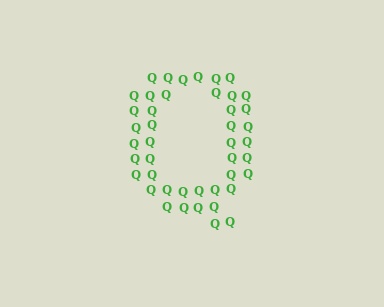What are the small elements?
The small elements are letter Q's.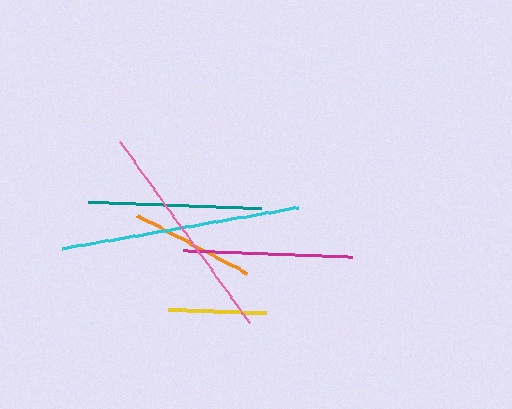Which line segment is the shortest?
The yellow line is the shortest at approximately 97 pixels.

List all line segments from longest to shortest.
From longest to shortest: cyan, pink, teal, magenta, orange, yellow.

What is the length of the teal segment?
The teal segment is approximately 173 pixels long.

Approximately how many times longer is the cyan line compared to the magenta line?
The cyan line is approximately 1.4 times the length of the magenta line.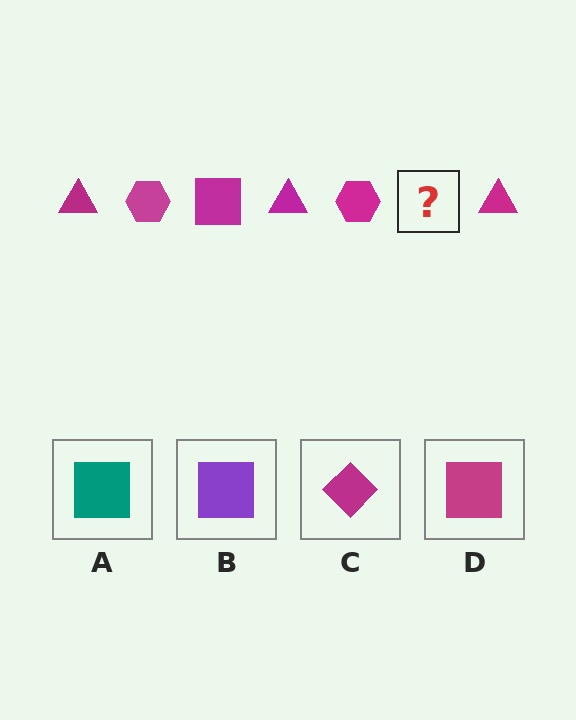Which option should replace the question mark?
Option D.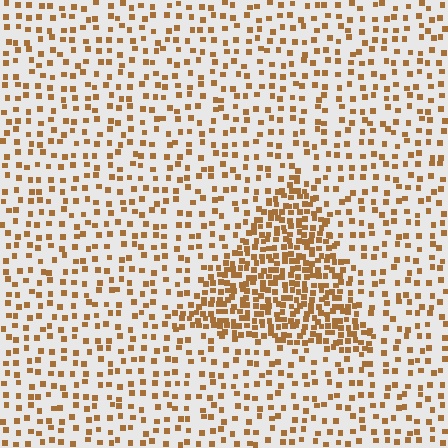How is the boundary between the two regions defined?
The boundary is defined by a change in element density (approximately 2.6x ratio). All elements are the same color, size, and shape.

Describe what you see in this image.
The image contains small brown elements arranged at two different densities. A triangle-shaped region is visible where the elements are more densely packed than the surrounding area.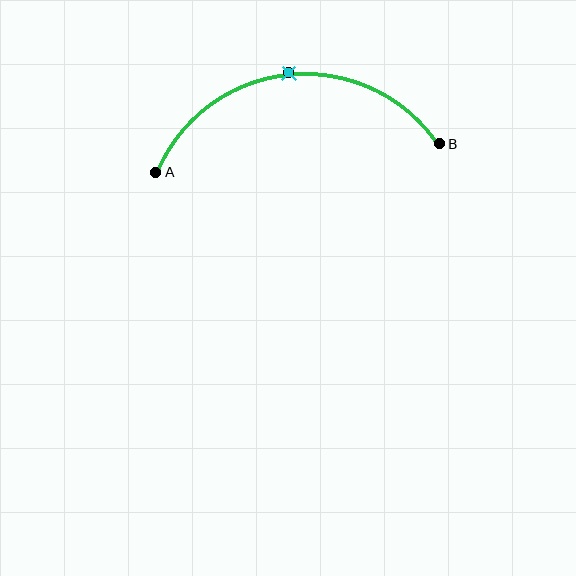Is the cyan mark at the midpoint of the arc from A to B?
Yes. The cyan mark lies on the arc at equal arc-length from both A and B — it is the arc midpoint.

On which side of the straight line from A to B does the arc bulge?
The arc bulges above the straight line connecting A and B.